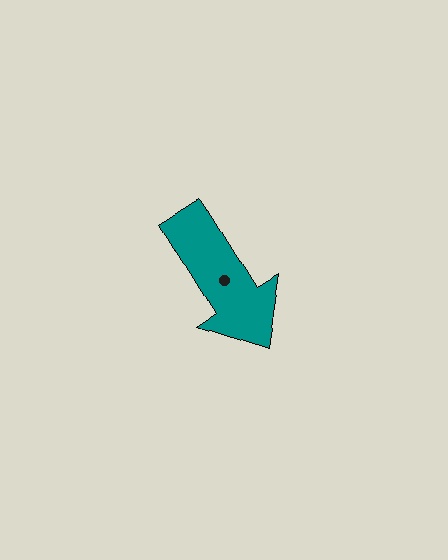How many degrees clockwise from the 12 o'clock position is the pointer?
Approximately 148 degrees.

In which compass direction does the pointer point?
Southeast.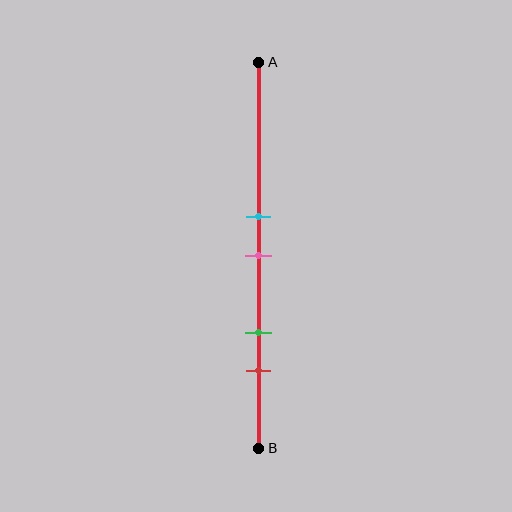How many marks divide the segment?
There are 4 marks dividing the segment.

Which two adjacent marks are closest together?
The cyan and pink marks are the closest adjacent pair.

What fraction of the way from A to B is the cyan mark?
The cyan mark is approximately 40% (0.4) of the way from A to B.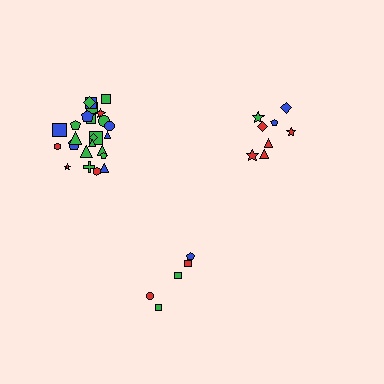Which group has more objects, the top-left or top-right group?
The top-left group.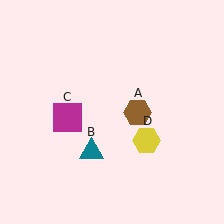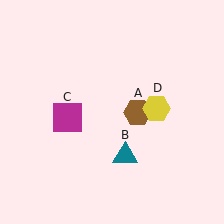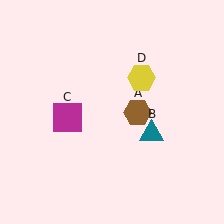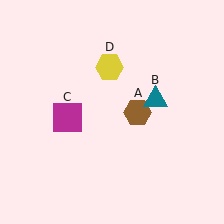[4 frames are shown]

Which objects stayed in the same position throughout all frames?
Brown hexagon (object A) and magenta square (object C) remained stationary.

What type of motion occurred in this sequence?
The teal triangle (object B), yellow hexagon (object D) rotated counterclockwise around the center of the scene.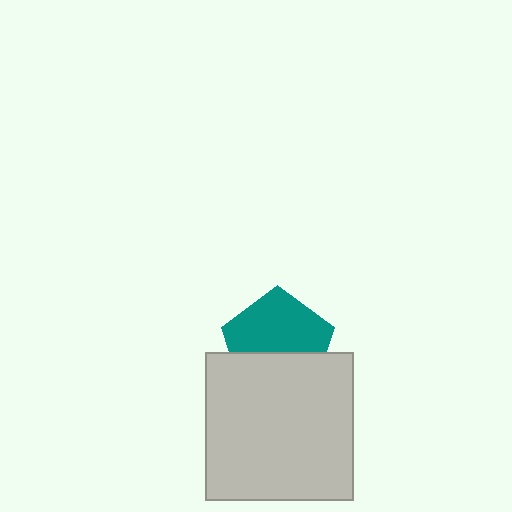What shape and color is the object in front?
The object in front is a light gray square.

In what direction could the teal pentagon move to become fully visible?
The teal pentagon could move up. That would shift it out from behind the light gray square entirely.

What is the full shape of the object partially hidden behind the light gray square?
The partially hidden object is a teal pentagon.